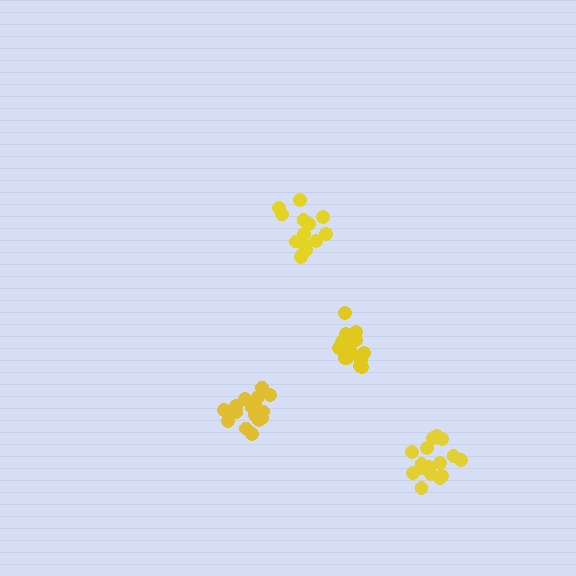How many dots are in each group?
Group 1: 16 dots, Group 2: 16 dots, Group 3: 17 dots, Group 4: 15 dots (64 total).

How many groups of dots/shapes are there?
There are 4 groups.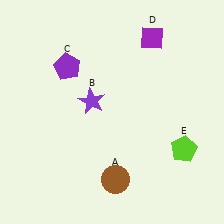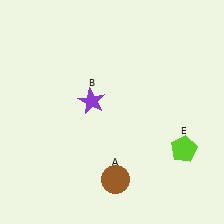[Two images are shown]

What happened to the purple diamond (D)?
The purple diamond (D) was removed in Image 2. It was in the top-right area of Image 1.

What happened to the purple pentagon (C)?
The purple pentagon (C) was removed in Image 2. It was in the top-left area of Image 1.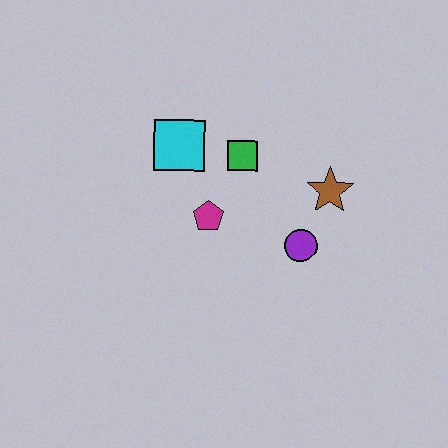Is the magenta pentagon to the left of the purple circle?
Yes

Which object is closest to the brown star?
The purple circle is closest to the brown star.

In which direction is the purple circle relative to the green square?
The purple circle is below the green square.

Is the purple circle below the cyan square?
Yes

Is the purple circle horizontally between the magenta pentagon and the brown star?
Yes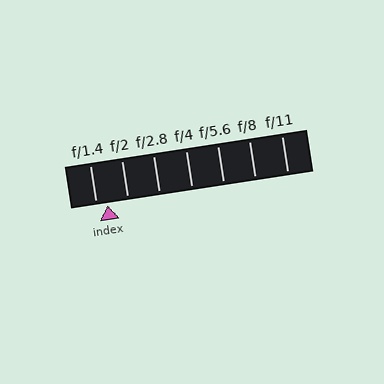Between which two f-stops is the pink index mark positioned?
The index mark is between f/1.4 and f/2.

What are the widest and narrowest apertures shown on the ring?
The widest aperture shown is f/1.4 and the narrowest is f/11.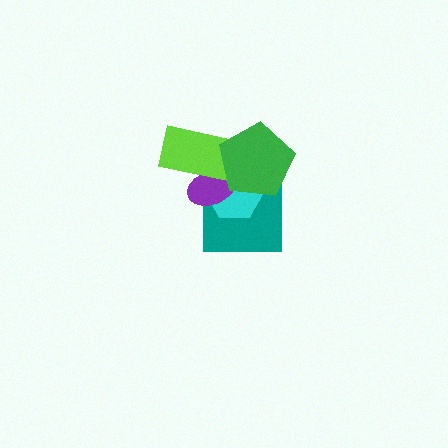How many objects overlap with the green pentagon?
4 objects overlap with the green pentagon.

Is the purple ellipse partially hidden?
Yes, it is partially covered by another shape.